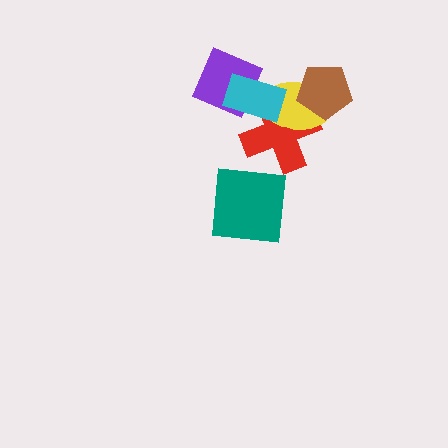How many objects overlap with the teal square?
0 objects overlap with the teal square.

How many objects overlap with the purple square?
1 object overlaps with the purple square.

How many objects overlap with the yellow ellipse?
3 objects overlap with the yellow ellipse.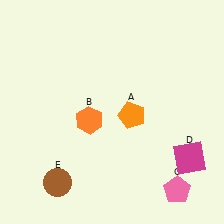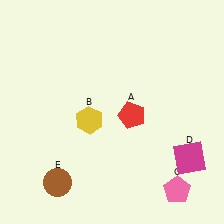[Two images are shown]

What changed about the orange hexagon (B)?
In Image 1, B is orange. In Image 2, it changed to yellow.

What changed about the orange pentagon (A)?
In Image 1, A is orange. In Image 2, it changed to red.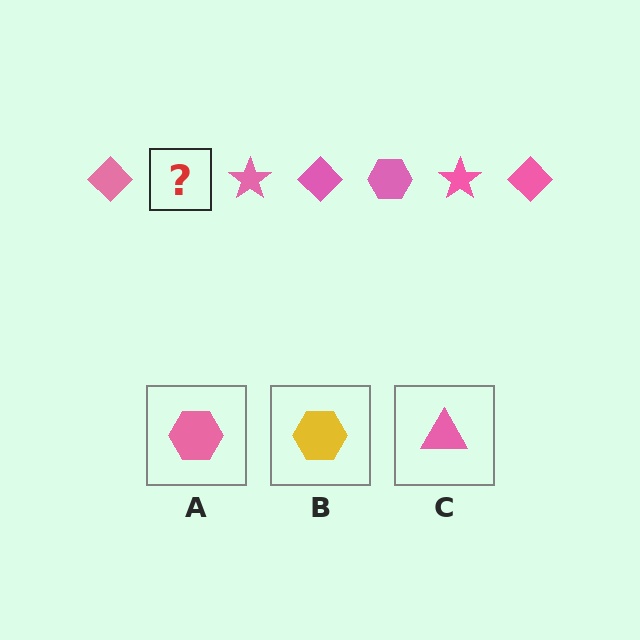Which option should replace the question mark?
Option A.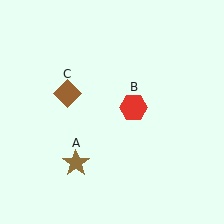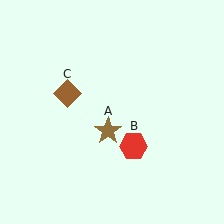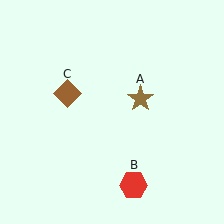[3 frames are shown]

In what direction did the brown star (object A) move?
The brown star (object A) moved up and to the right.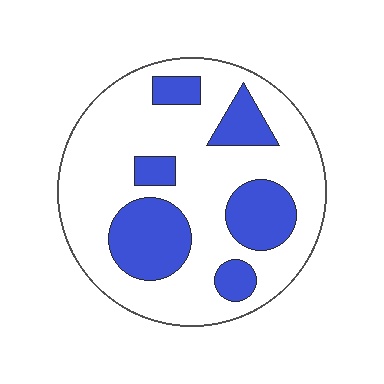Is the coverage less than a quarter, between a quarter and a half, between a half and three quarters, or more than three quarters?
Between a quarter and a half.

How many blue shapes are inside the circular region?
6.